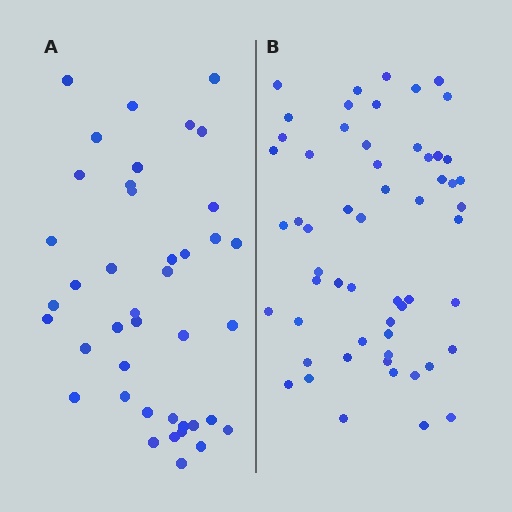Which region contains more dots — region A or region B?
Region B (the right region) has more dots.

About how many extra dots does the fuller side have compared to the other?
Region B has approximately 15 more dots than region A.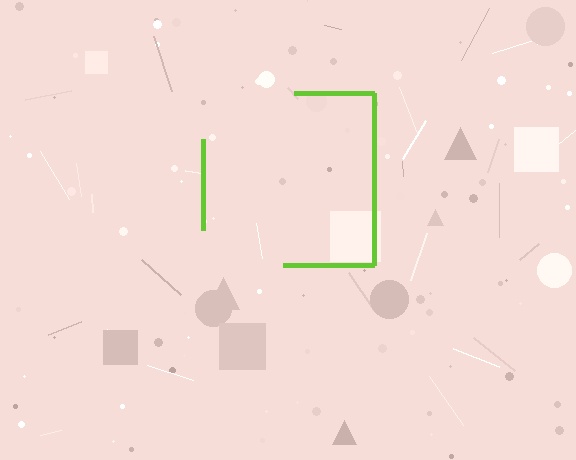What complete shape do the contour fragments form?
The contour fragments form a square.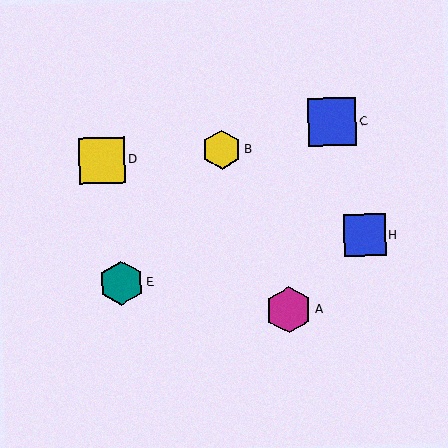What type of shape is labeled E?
Shape E is a teal hexagon.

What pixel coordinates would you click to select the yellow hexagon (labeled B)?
Click at (222, 150) to select the yellow hexagon B.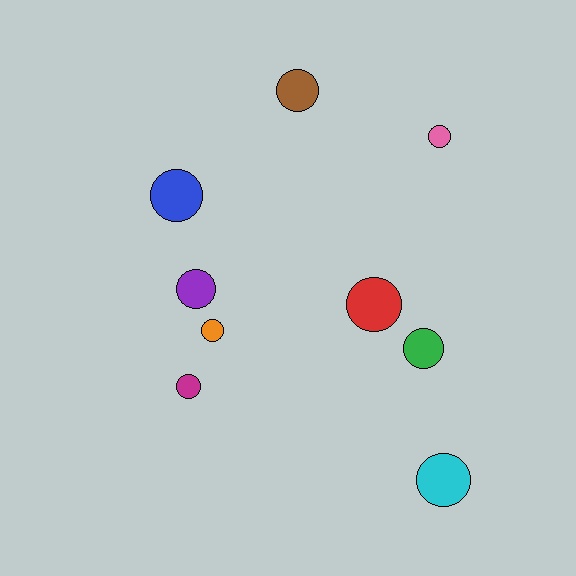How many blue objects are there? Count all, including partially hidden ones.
There is 1 blue object.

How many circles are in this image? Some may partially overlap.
There are 9 circles.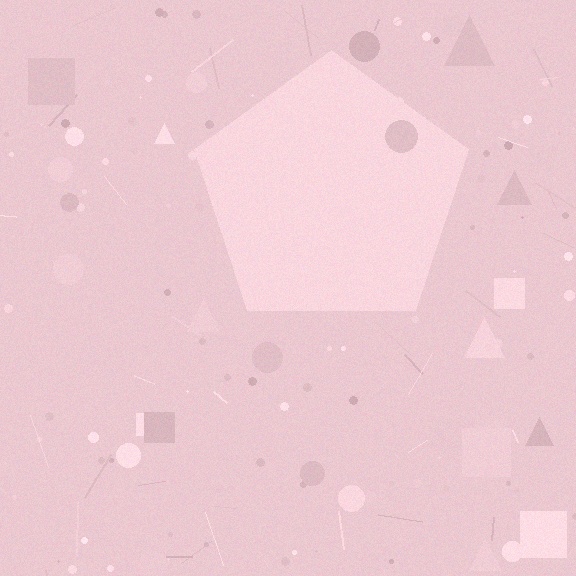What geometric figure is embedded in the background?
A pentagon is embedded in the background.